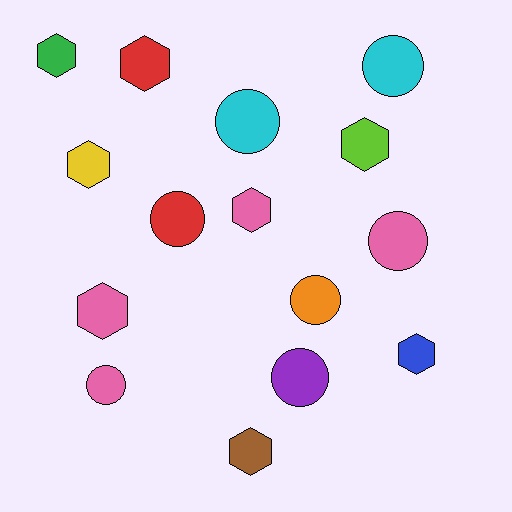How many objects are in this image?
There are 15 objects.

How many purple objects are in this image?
There is 1 purple object.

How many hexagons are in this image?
There are 8 hexagons.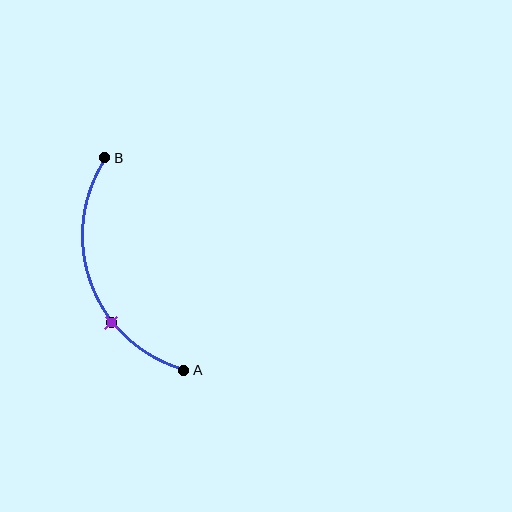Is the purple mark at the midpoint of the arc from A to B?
No. The purple mark lies on the arc but is closer to endpoint A. The arc midpoint would be at the point on the curve equidistant along the arc from both A and B.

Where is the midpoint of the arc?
The arc midpoint is the point on the curve farthest from the straight line joining A and B. It sits to the left of that line.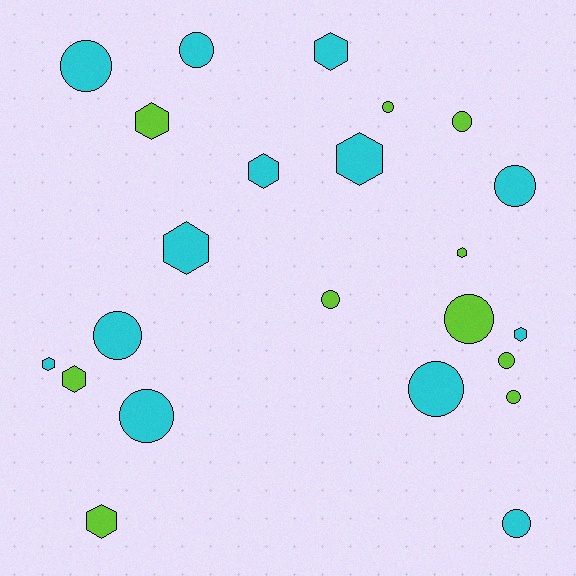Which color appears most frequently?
Cyan, with 13 objects.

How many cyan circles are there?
There are 7 cyan circles.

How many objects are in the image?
There are 23 objects.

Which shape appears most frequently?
Circle, with 13 objects.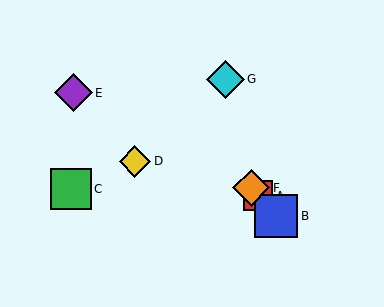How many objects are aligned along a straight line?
3 objects (A, B, F) are aligned along a straight line.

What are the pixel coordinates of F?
Object F is at (251, 188).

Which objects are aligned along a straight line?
Objects A, B, F are aligned along a straight line.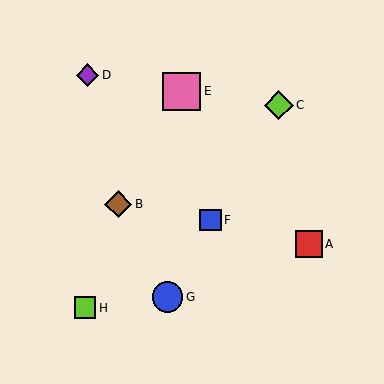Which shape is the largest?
The pink square (labeled E) is the largest.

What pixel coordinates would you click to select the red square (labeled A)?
Click at (309, 244) to select the red square A.